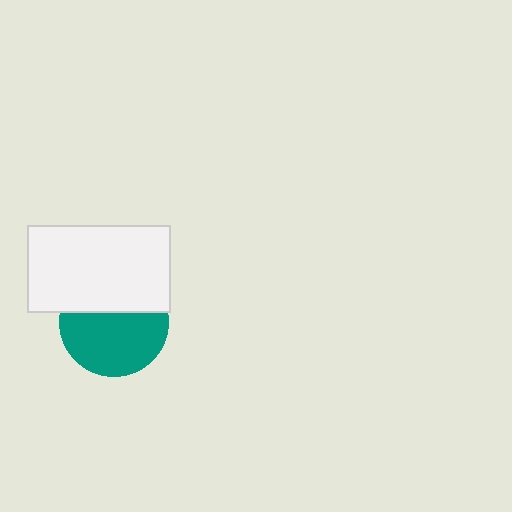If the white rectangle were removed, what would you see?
You would see the complete teal circle.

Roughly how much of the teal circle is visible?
About half of it is visible (roughly 60%).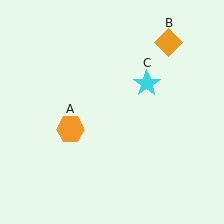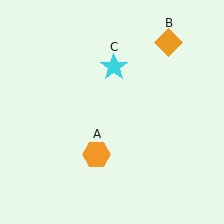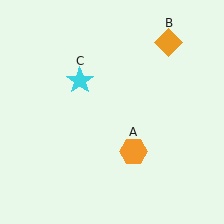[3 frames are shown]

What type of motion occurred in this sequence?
The orange hexagon (object A), cyan star (object C) rotated counterclockwise around the center of the scene.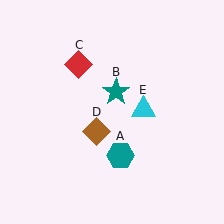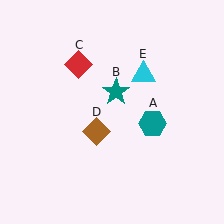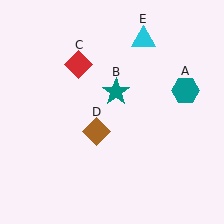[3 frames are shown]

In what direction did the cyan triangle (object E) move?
The cyan triangle (object E) moved up.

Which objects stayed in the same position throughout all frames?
Teal star (object B) and red diamond (object C) and brown diamond (object D) remained stationary.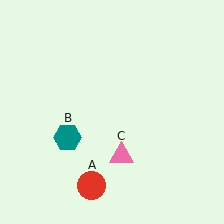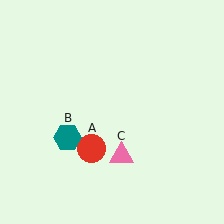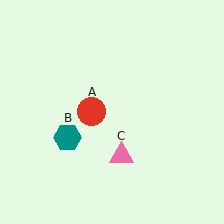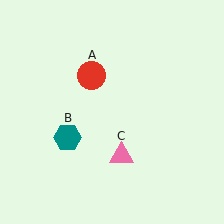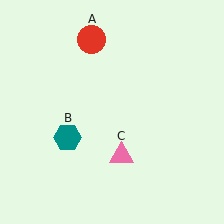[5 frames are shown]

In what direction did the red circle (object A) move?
The red circle (object A) moved up.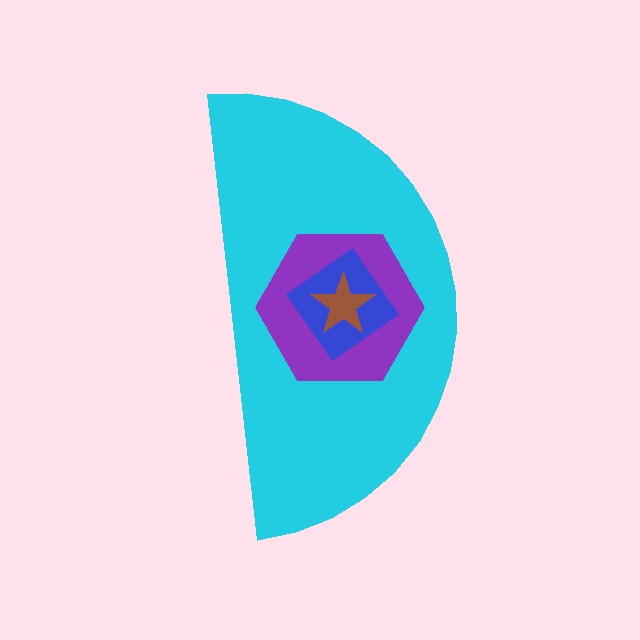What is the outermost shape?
The cyan semicircle.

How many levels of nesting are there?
4.